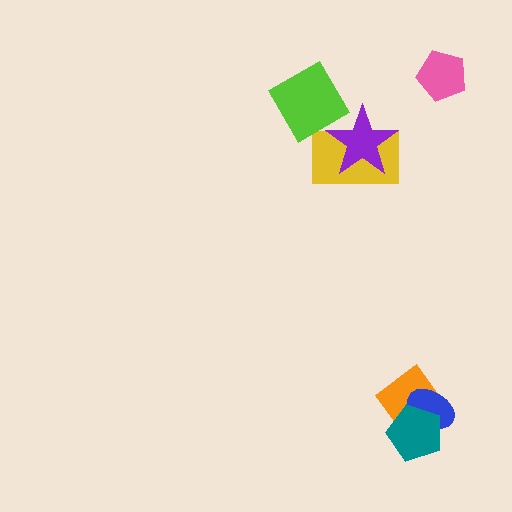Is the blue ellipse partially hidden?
Yes, it is partially covered by another shape.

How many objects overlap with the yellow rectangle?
1 object overlaps with the yellow rectangle.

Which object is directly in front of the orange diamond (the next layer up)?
The blue ellipse is directly in front of the orange diamond.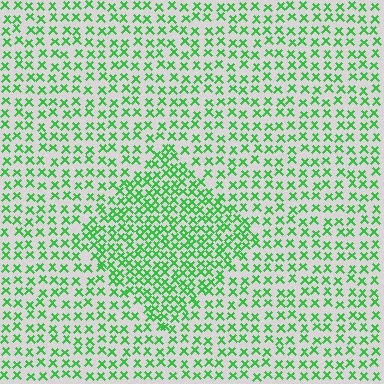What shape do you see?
I see a diamond.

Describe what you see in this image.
The image contains small green elements arranged at two different densities. A diamond-shaped region is visible where the elements are more densely packed than the surrounding area.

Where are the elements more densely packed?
The elements are more densely packed inside the diamond boundary.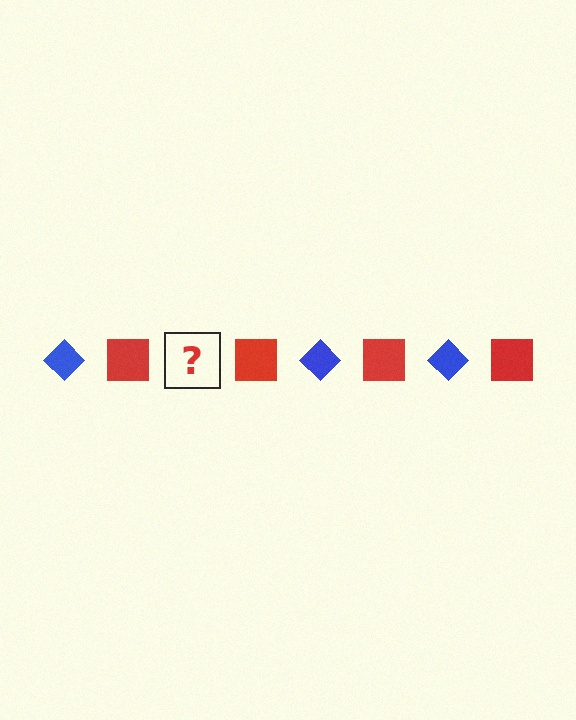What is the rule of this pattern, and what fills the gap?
The rule is that the pattern alternates between blue diamond and red square. The gap should be filled with a blue diamond.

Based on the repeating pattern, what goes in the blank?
The blank should be a blue diamond.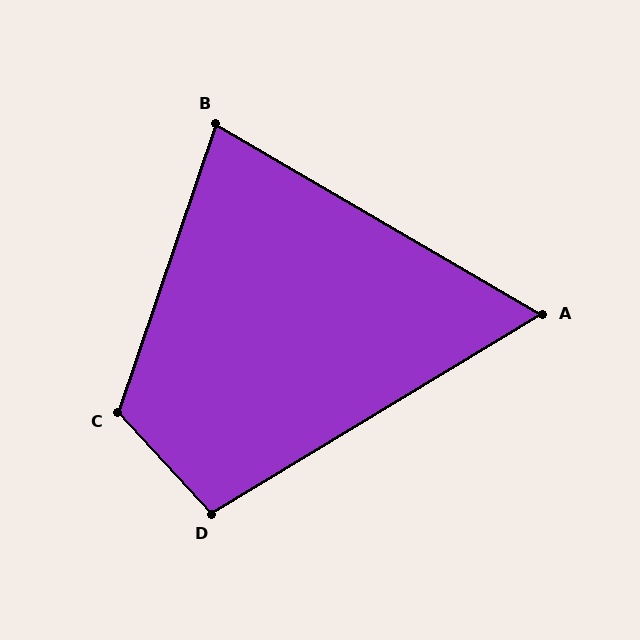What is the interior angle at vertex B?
Approximately 78 degrees (acute).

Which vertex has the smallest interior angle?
A, at approximately 61 degrees.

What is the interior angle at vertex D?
Approximately 102 degrees (obtuse).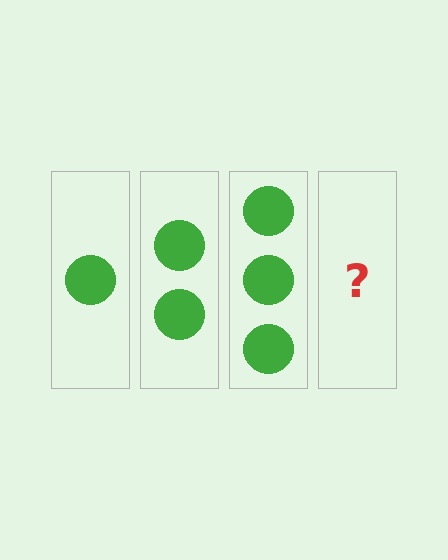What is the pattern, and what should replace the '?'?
The pattern is that each step adds one more circle. The '?' should be 4 circles.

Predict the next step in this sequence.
The next step is 4 circles.